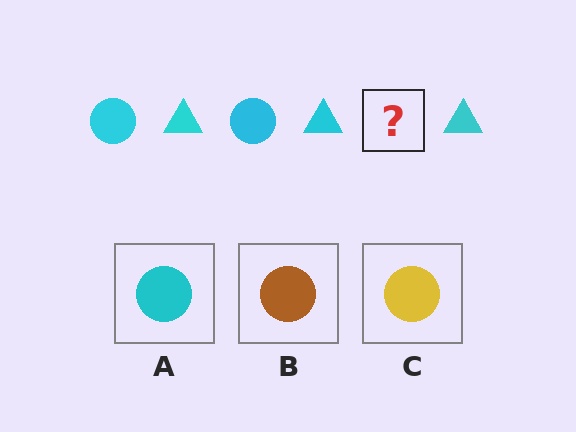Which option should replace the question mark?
Option A.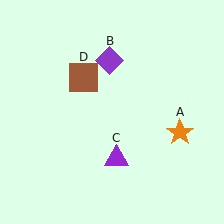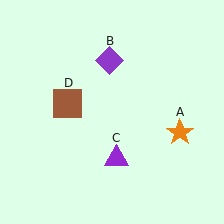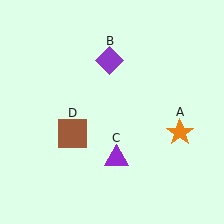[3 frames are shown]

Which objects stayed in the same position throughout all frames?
Orange star (object A) and purple diamond (object B) and purple triangle (object C) remained stationary.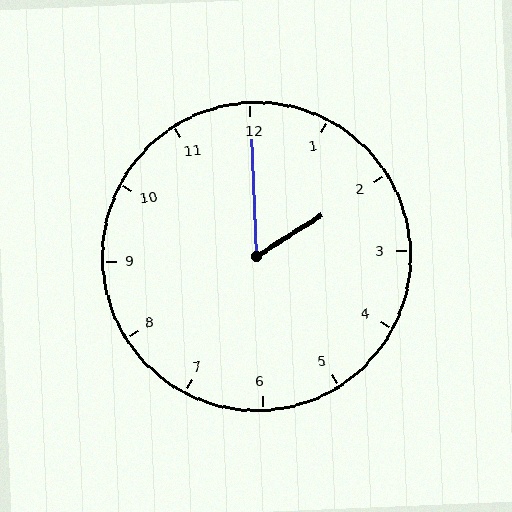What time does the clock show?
2:00.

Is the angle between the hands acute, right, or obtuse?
It is acute.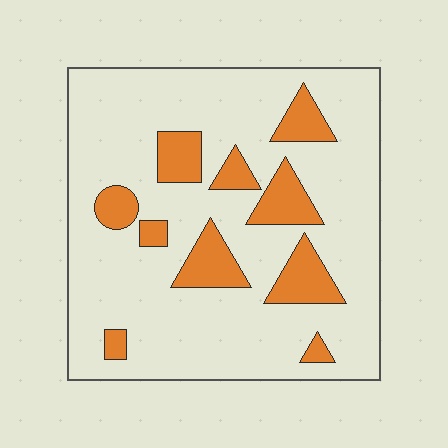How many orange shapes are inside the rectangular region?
10.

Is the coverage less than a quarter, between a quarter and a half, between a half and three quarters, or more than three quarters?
Less than a quarter.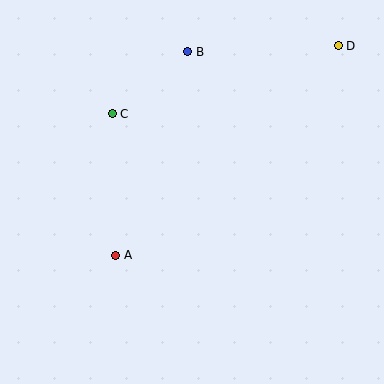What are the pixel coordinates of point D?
Point D is at (338, 46).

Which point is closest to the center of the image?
Point A at (116, 255) is closest to the center.